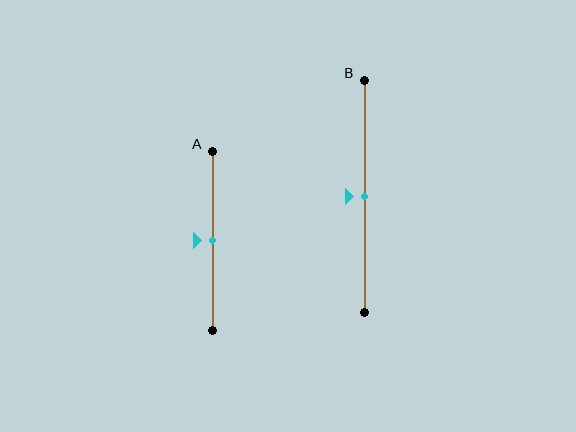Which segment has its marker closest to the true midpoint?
Segment A has its marker closest to the true midpoint.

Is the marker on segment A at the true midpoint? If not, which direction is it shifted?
Yes, the marker on segment A is at the true midpoint.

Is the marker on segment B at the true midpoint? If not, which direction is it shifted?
Yes, the marker on segment B is at the true midpoint.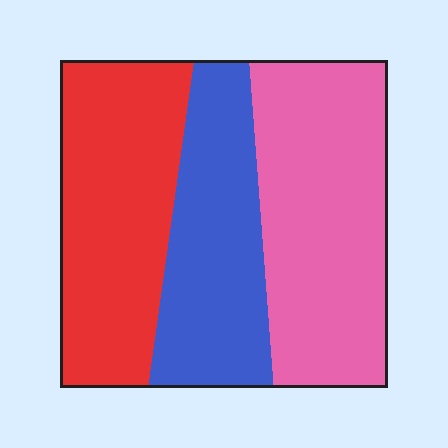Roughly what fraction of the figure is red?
Red takes up about one third (1/3) of the figure.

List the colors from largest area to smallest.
From largest to smallest: pink, red, blue.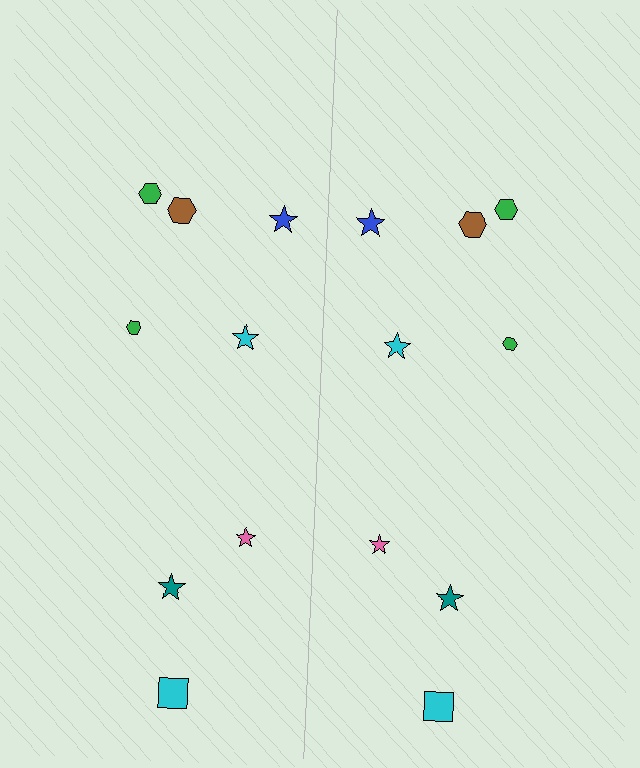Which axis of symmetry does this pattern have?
The pattern has a vertical axis of symmetry running through the center of the image.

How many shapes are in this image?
There are 16 shapes in this image.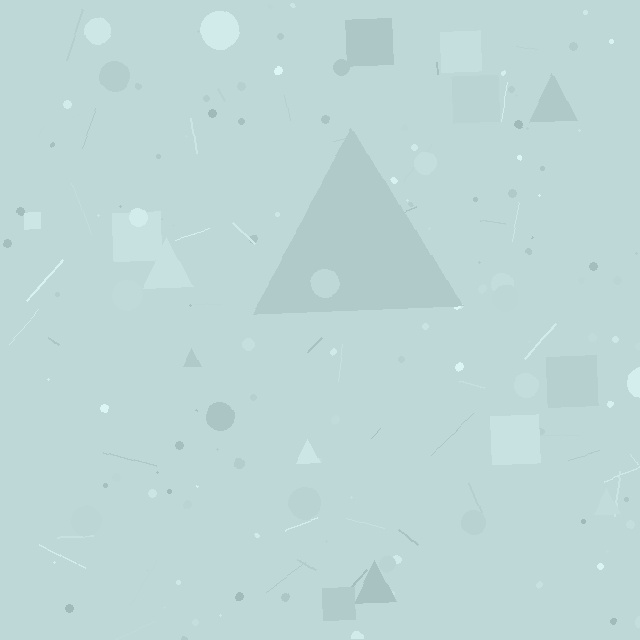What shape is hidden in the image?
A triangle is hidden in the image.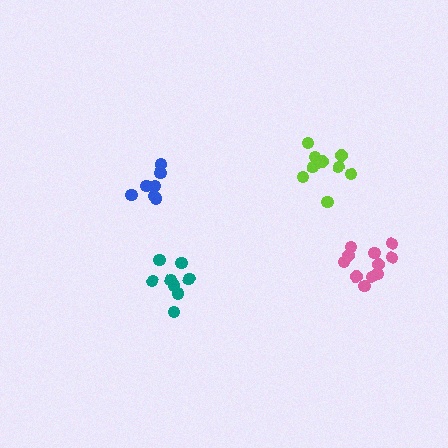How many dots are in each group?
Group 1: 9 dots, Group 2: 7 dots, Group 3: 8 dots, Group 4: 11 dots (35 total).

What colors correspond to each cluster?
The clusters are colored: lime, blue, teal, pink.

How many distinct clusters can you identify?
There are 4 distinct clusters.